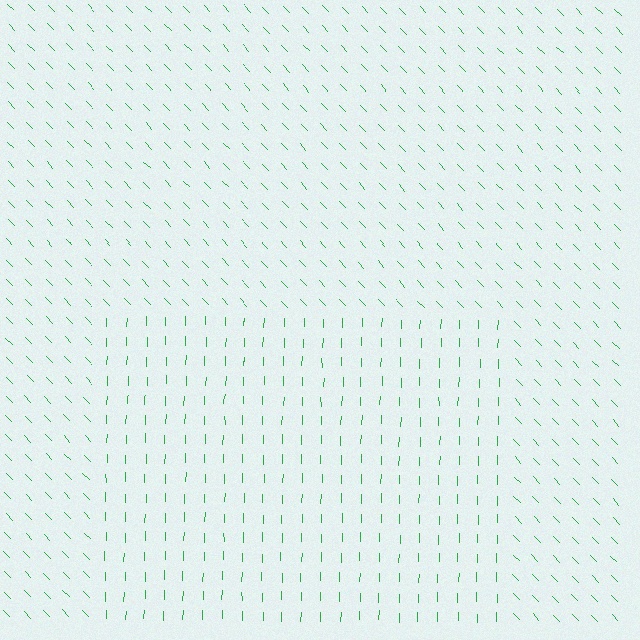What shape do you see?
I see a rectangle.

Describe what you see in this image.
The image is filled with small green line segments. A rectangle region in the image has lines oriented differently from the surrounding lines, creating a visible texture boundary.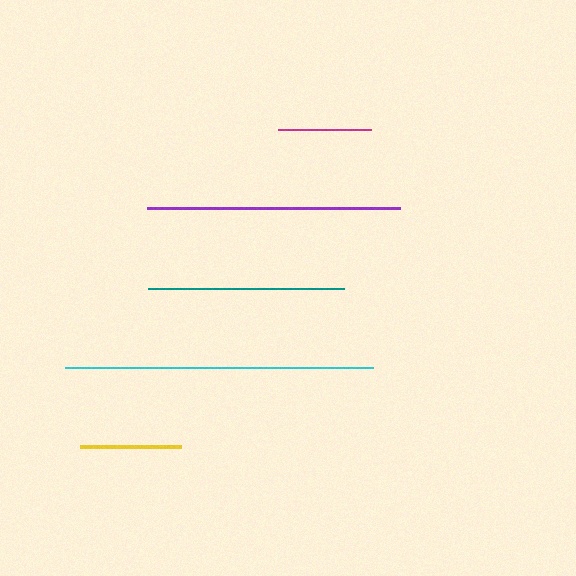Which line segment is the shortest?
The magenta line is the shortest at approximately 93 pixels.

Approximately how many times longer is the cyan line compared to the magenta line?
The cyan line is approximately 3.3 times the length of the magenta line.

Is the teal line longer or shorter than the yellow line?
The teal line is longer than the yellow line.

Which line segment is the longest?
The cyan line is the longest at approximately 308 pixels.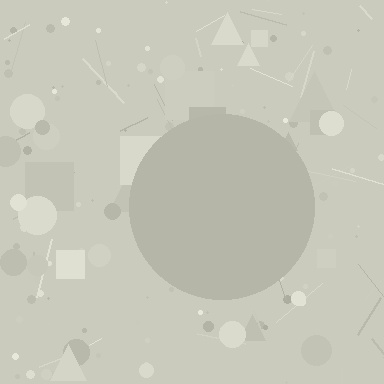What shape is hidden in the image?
A circle is hidden in the image.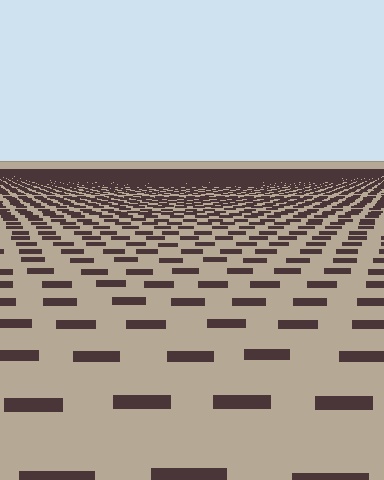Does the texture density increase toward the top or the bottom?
Density increases toward the top.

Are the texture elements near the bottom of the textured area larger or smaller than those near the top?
Larger. Near the bottom, elements are closer to the viewer and appear at a bigger on-screen size.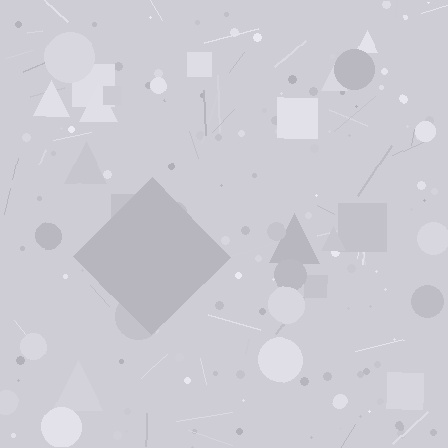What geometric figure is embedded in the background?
A diamond is embedded in the background.